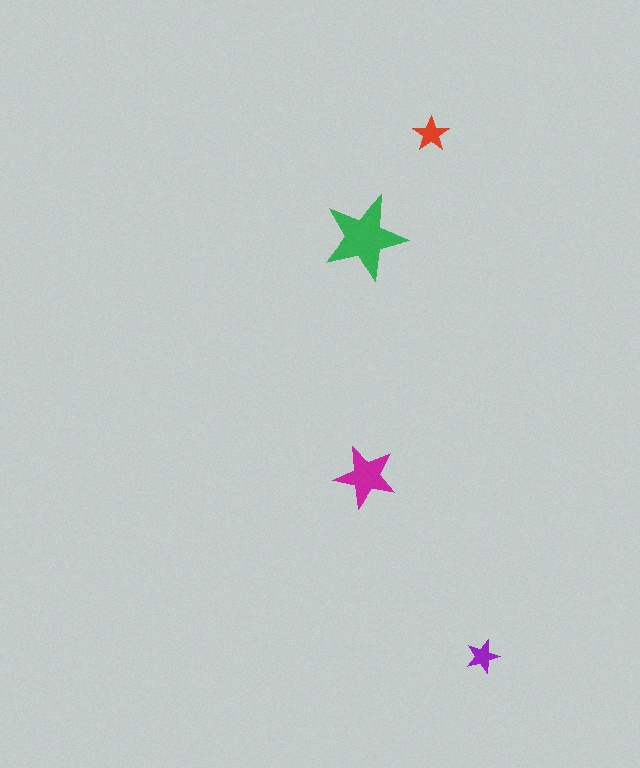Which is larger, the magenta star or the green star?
The green one.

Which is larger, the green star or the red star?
The green one.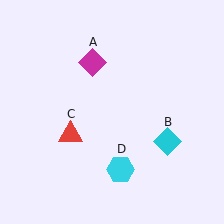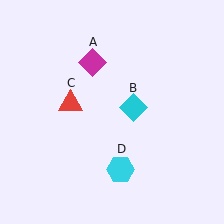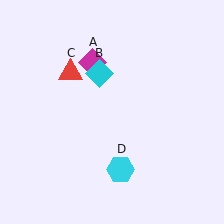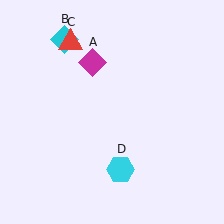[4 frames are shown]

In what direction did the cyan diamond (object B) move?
The cyan diamond (object B) moved up and to the left.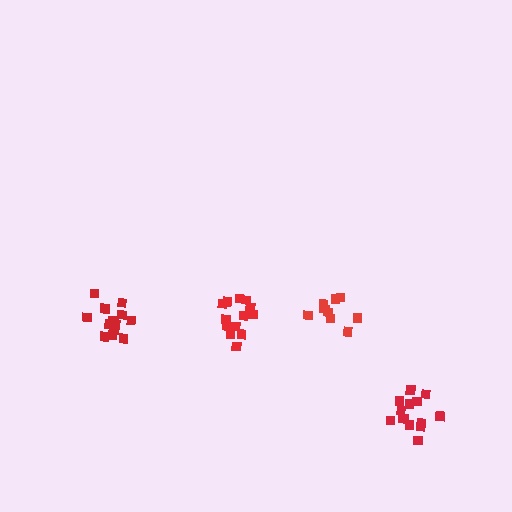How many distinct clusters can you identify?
There are 4 distinct clusters.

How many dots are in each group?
Group 1: 14 dots, Group 2: 9 dots, Group 3: 14 dots, Group 4: 14 dots (51 total).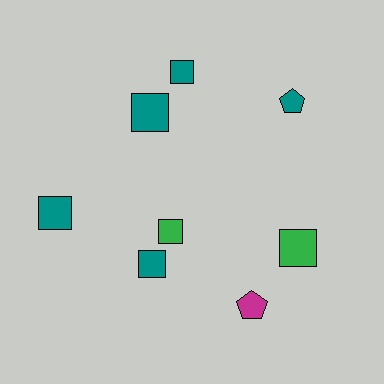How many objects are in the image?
There are 8 objects.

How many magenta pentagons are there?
There is 1 magenta pentagon.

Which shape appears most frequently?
Square, with 6 objects.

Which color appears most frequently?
Teal, with 5 objects.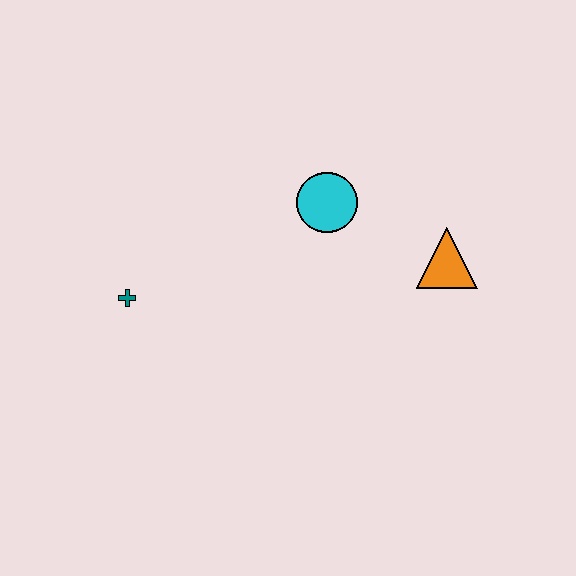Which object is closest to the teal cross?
The cyan circle is closest to the teal cross.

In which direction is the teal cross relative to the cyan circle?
The teal cross is to the left of the cyan circle.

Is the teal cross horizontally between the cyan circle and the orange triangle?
No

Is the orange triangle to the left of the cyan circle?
No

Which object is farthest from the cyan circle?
The teal cross is farthest from the cyan circle.